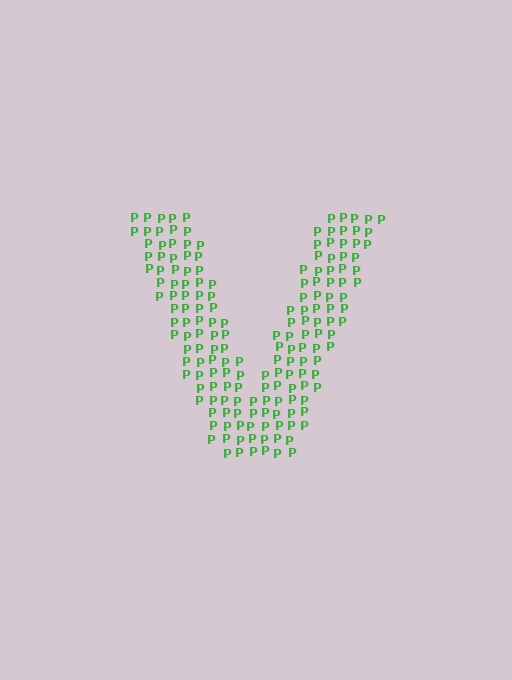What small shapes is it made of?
It is made of small letter P's.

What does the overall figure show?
The overall figure shows the letter V.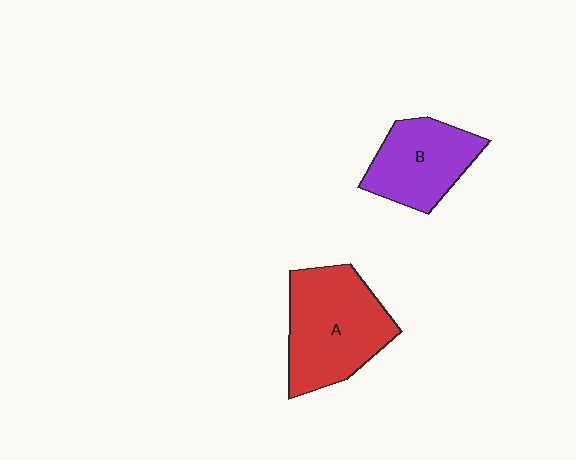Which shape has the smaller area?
Shape B (purple).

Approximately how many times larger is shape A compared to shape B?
Approximately 1.4 times.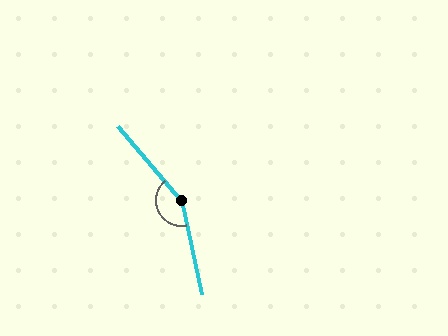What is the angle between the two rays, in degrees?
Approximately 152 degrees.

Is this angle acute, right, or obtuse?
It is obtuse.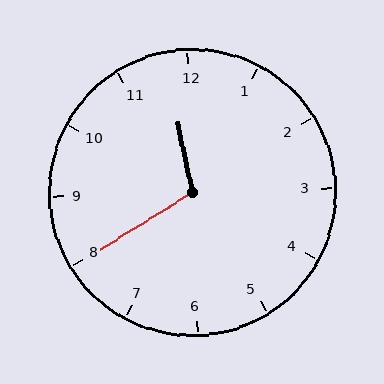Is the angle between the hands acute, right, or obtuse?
It is obtuse.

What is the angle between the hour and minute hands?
Approximately 110 degrees.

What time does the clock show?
11:40.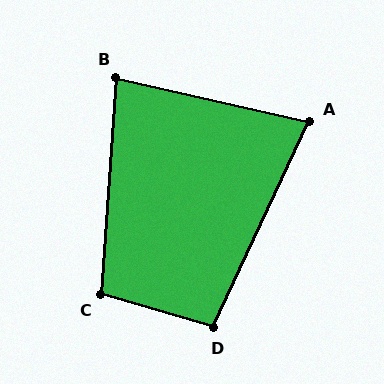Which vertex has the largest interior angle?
C, at approximately 102 degrees.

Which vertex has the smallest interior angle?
A, at approximately 78 degrees.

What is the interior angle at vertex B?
Approximately 81 degrees (acute).